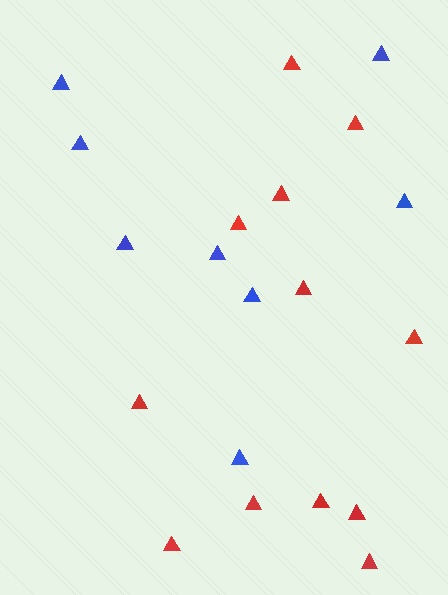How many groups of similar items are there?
There are 2 groups: one group of red triangles (12) and one group of blue triangles (8).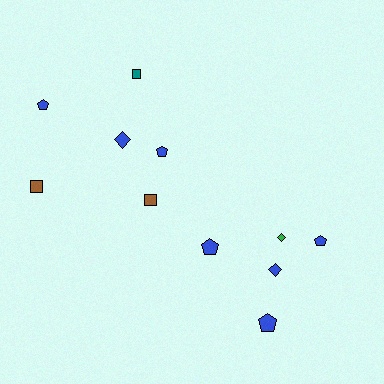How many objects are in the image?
There are 11 objects.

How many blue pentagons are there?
There are 5 blue pentagons.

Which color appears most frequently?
Blue, with 7 objects.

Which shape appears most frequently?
Pentagon, with 5 objects.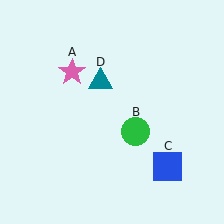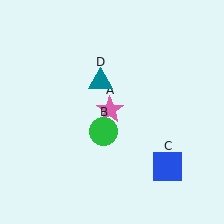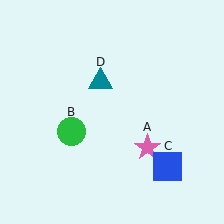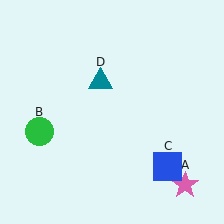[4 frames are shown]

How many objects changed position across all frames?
2 objects changed position: pink star (object A), green circle (object B).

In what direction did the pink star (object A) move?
The pink star (object A) moved down and to the right.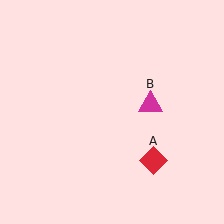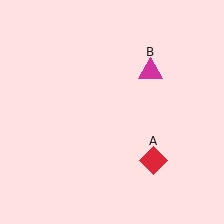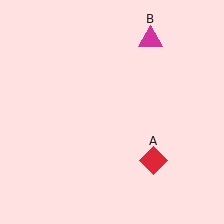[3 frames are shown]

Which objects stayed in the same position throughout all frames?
Red diamond (object A) remained stationary.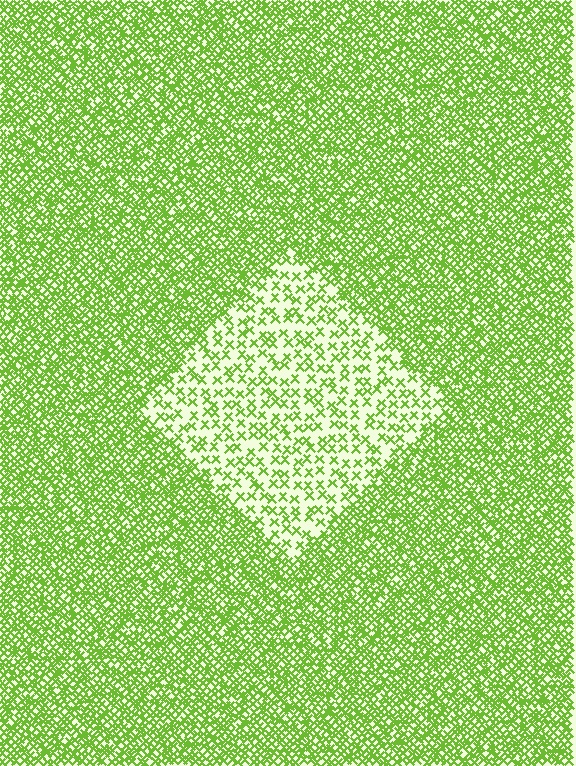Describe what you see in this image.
The image contains small lime elements arranged at two different densities. A diamond-shaped region is visible where the elements are less densely packed than the surrounding area.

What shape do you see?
I see a diamond.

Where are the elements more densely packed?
The elements are more densely packed outside the diamond boundary.